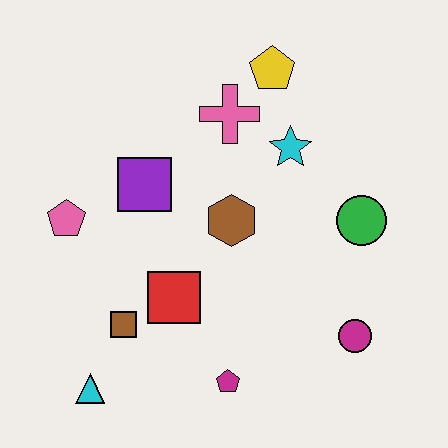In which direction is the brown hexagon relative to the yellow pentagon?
The brown hexagon is below the yellow pentagon.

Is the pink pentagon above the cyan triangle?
Yes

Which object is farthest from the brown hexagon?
The cyan triangle is farthest from the brown hexagon.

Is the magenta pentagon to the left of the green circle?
Yes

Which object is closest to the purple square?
The pink pentagon is closest to the purple square.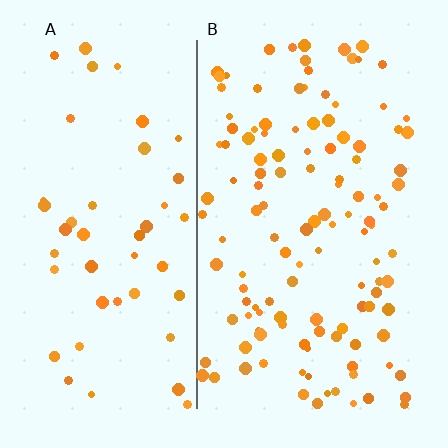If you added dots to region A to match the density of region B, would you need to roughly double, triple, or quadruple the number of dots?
Approximately triple.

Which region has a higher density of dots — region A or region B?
B (the right).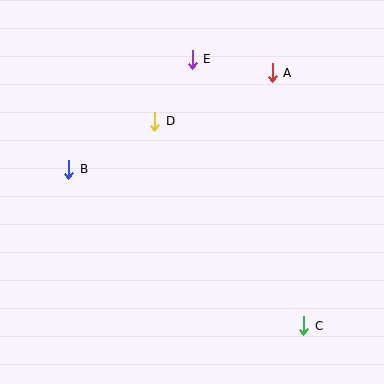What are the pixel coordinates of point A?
Point A is at (272, 73).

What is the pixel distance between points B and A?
The distance between B and A is 225 pixels.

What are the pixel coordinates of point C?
Point C is at (304, 326).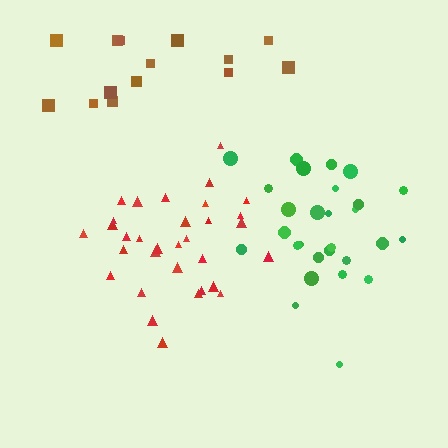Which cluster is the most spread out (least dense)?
Brown.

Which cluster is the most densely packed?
Green.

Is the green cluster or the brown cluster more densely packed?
Green.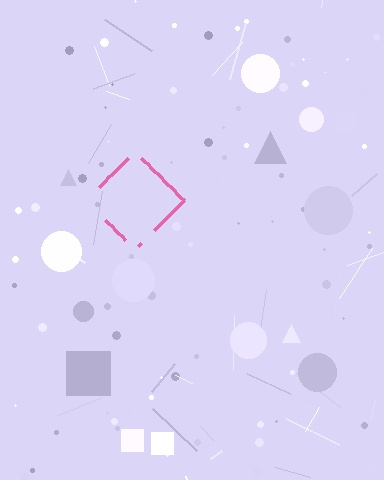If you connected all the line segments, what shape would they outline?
They would outline a diamond.